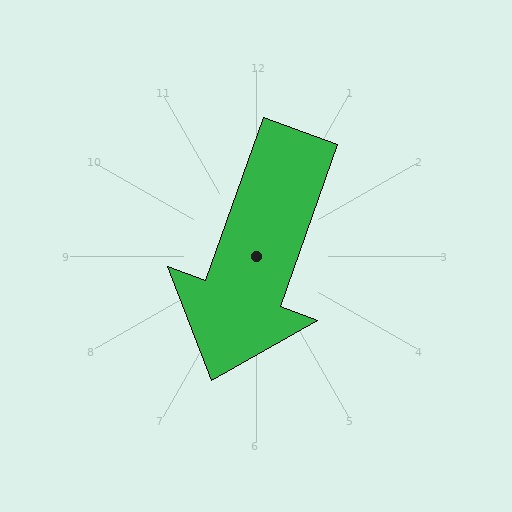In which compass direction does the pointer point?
South.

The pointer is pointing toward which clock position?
Roughly 7 o'clock.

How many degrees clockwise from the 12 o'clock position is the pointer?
Approximately 200 degrees.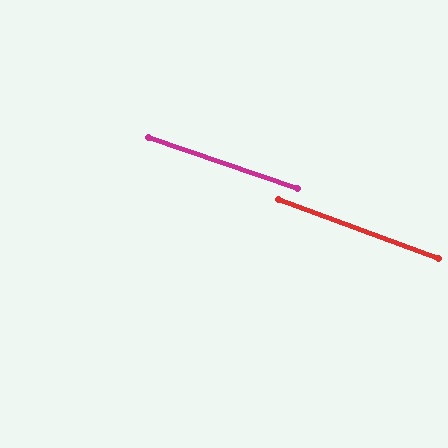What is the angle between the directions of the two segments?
Approximately 1 degree.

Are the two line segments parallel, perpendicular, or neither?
Parallel — their directions differ by only 1.4°.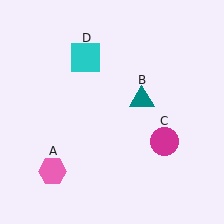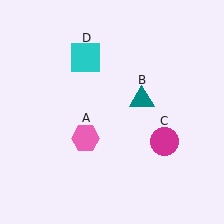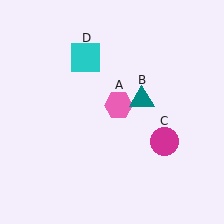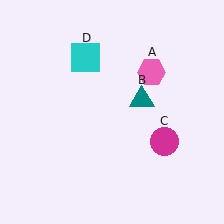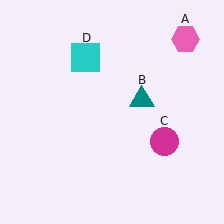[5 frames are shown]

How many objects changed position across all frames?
1 object changed position: pink hexagon (object A).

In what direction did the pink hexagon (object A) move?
The pink hexagon (object A) moved up and to the right.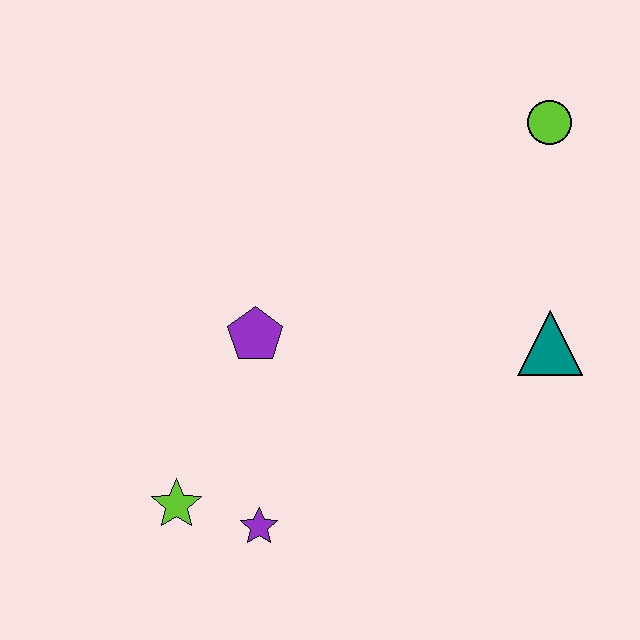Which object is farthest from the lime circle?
The lime star is farthest from the lime circle.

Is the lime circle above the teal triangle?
Yes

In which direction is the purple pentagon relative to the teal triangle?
The purple pentagon is to the left of the teal triangle.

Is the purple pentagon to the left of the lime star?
No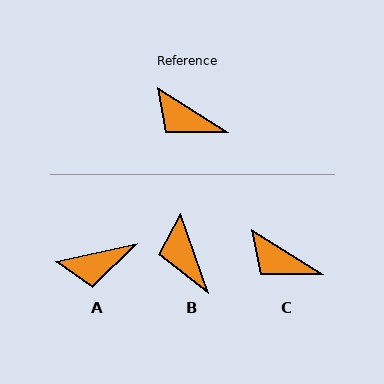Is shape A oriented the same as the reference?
No, it is off by about 44 degrees.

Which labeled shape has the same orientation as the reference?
C.